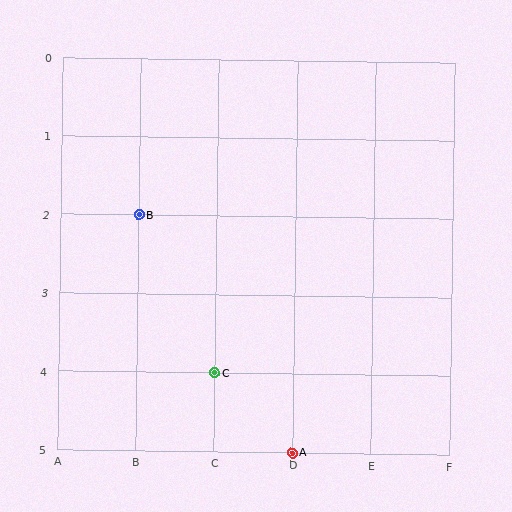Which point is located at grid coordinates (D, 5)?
Point A is at (D, 5).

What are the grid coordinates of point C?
Point C is at grid coordinates (C, 4).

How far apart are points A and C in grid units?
Points A and C are 1 column and 1 row apart (about 1.4 grid units diagonally).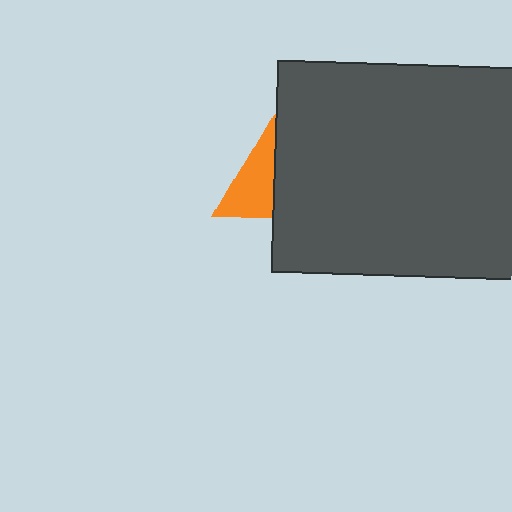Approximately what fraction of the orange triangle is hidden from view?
Roughly 59% of the orange triangle is hidden behind the dark gray rectangle.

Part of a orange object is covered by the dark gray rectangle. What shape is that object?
It is a triangle.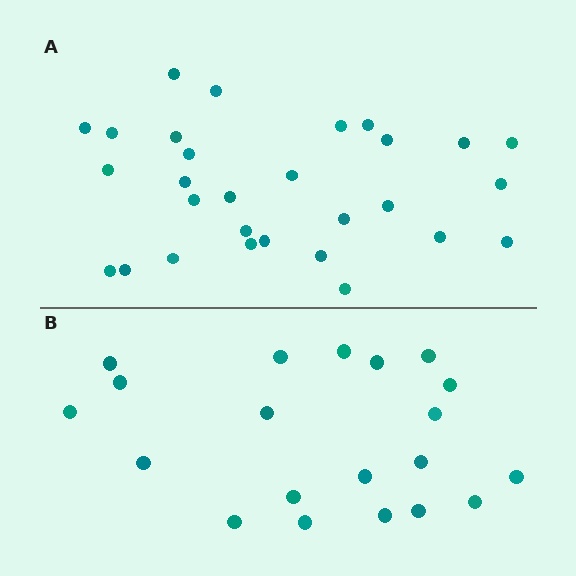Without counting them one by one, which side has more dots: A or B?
Region A (the top region) has more dots.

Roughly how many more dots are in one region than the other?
Region A has roughly 8 or so more dots than region B.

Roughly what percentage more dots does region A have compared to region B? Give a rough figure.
About 45% more.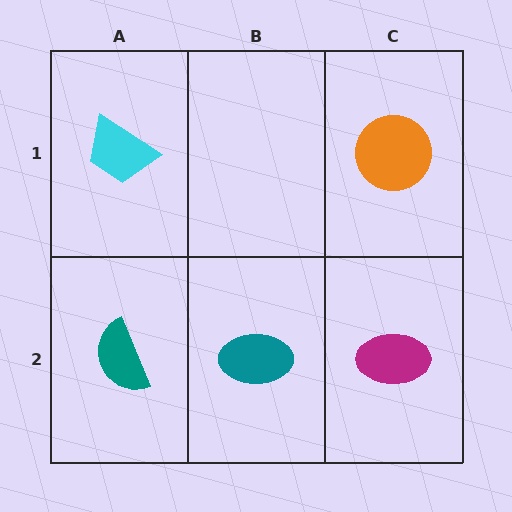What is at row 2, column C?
A magenta ellipse.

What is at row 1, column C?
An orange circle.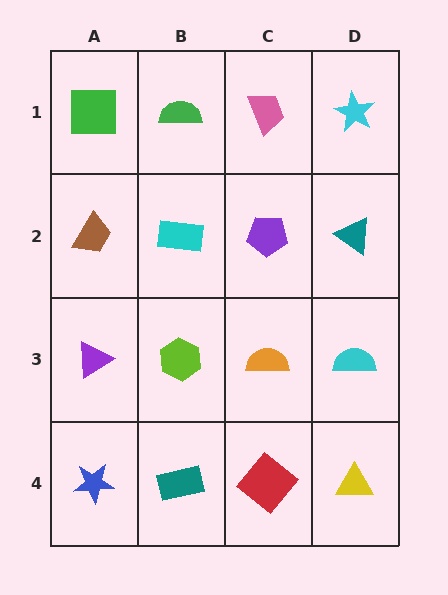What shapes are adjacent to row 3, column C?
A purple pentagon (row 2, column C), a red diamond (row 4, column C), a lime hexagon (row 3, column B), a cyan semicircle (row 3, column D).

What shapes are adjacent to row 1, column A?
A brown trapezoid (row 2, column A), a green semicircle (row 1, column B).